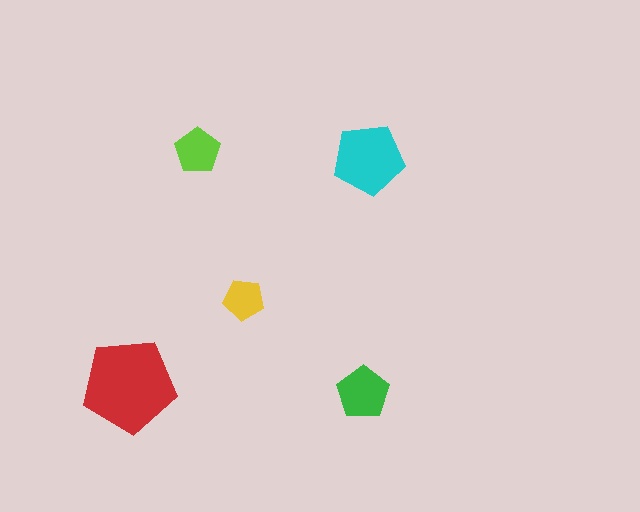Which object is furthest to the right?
The cyan pentagon is rightmost.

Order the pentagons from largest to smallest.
the red one, the cyan one, the green one, the lime one, the yellow one.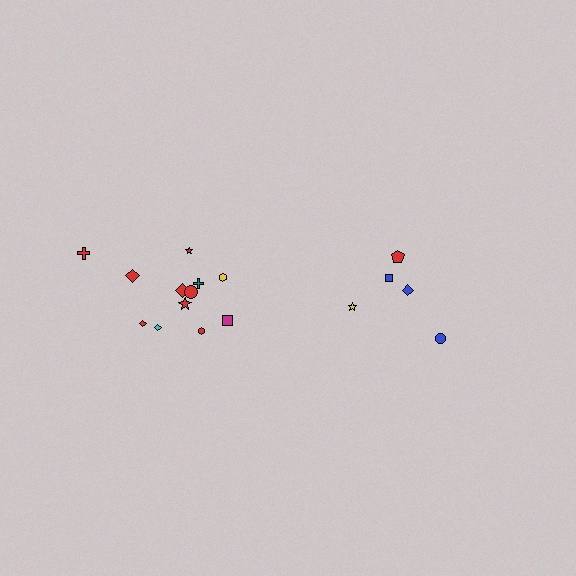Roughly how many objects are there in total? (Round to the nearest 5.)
Roughly 15 objects in total.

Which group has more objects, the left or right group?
The left group.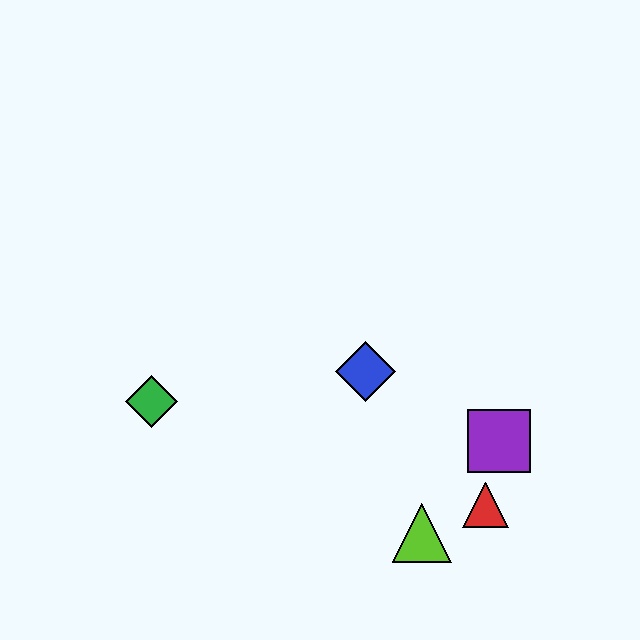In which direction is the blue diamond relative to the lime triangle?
The blue diamond is above the lime triangle.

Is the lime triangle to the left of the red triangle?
Yes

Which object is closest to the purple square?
The red triangle is closest to the purple square.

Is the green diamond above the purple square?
Yes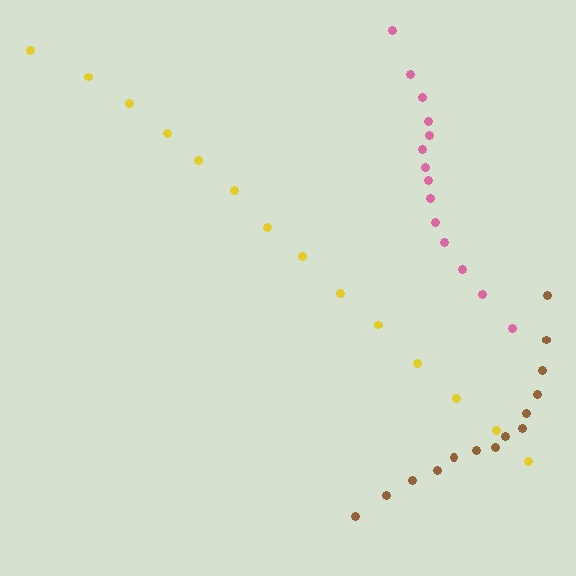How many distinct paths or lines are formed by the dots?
There are 3 distinct paths.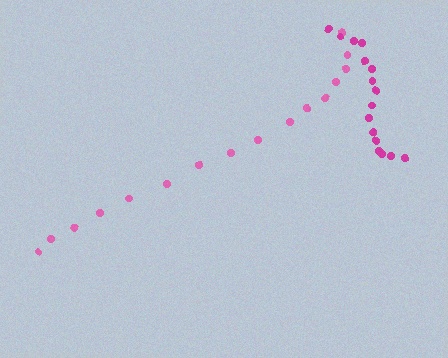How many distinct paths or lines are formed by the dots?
There are 2 distinct paths.